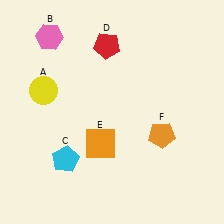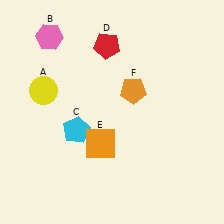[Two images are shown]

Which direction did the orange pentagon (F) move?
The orange pentagon (F) moved up.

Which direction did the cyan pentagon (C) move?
The cyan pentagon (C) moved up.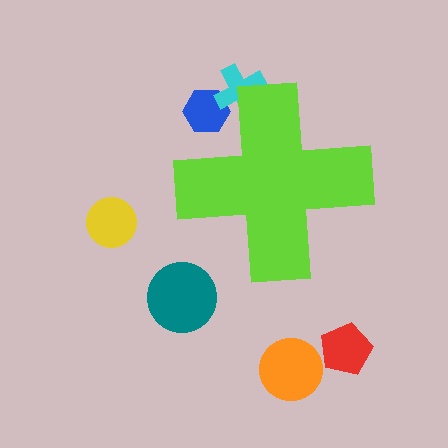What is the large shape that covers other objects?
A lime cross.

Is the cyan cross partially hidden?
Yes, the cyan cross is partially hidden behind the lime cross.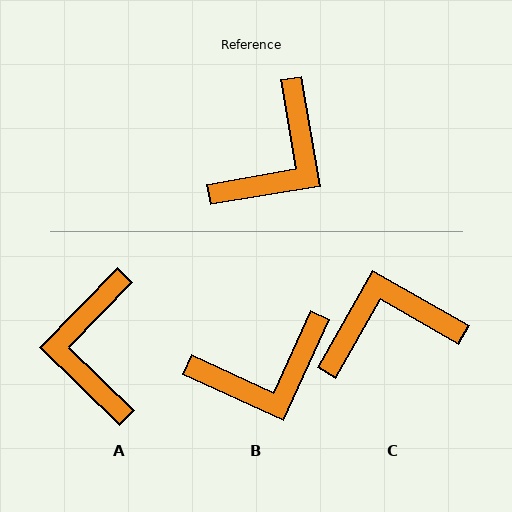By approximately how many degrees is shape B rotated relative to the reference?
Approximately 34 degrees clockwise.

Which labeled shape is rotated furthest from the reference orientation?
A, about 144 degrees away.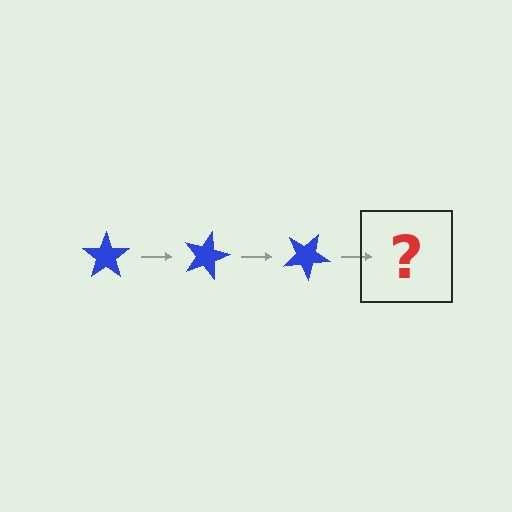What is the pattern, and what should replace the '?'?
The pattern is that the star rotates 15 degrees each step. The '?' should be a blue star rotated 45 degrees.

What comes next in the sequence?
The next element should be a blue star rotated 45 degrees.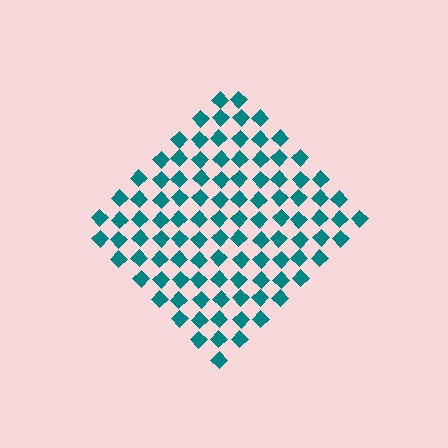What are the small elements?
The small elements are diamonds.